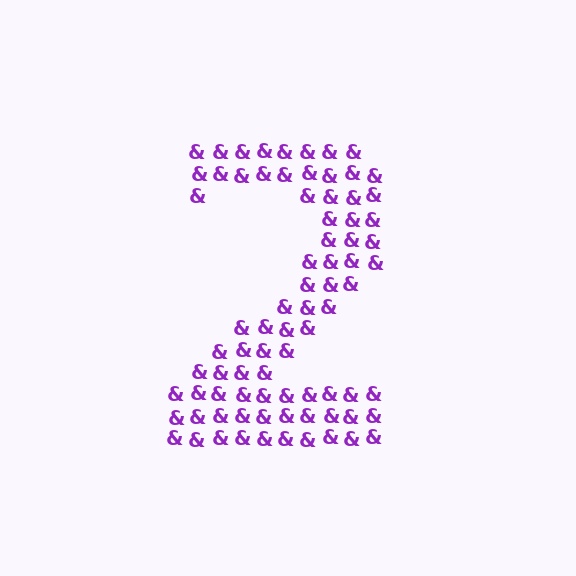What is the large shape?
The large shape is the digit 2.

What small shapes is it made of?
It is made of small ampersands.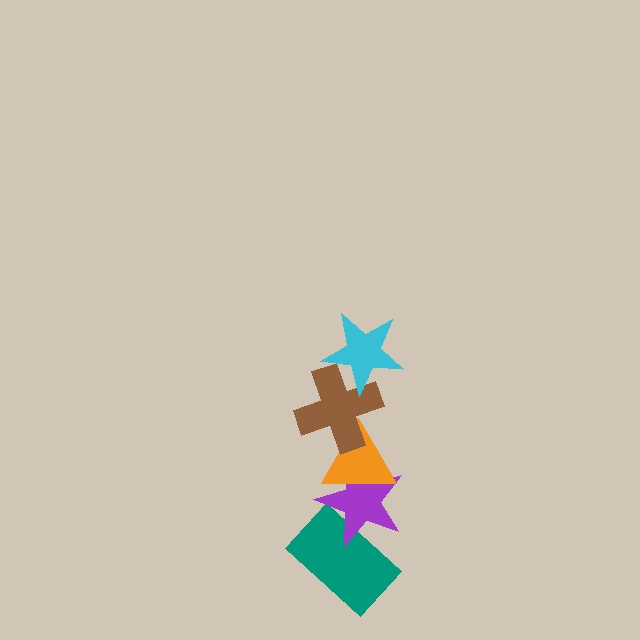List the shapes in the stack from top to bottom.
From top to bottom: the cyan star, the brown cross, the orange triangle, the purple star, the teal rectangle.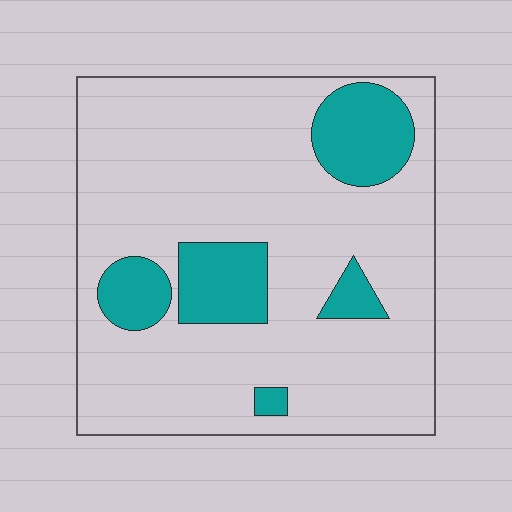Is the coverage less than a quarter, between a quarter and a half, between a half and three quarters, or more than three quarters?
Less than a quarter.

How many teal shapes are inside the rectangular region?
5.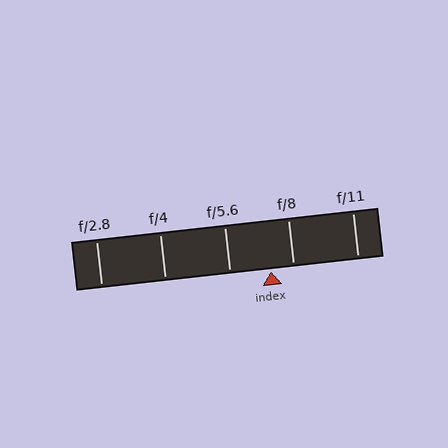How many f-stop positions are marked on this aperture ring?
There are 5 f-stop positions marked.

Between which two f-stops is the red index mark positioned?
The index mark is between f/5.6 and f/8.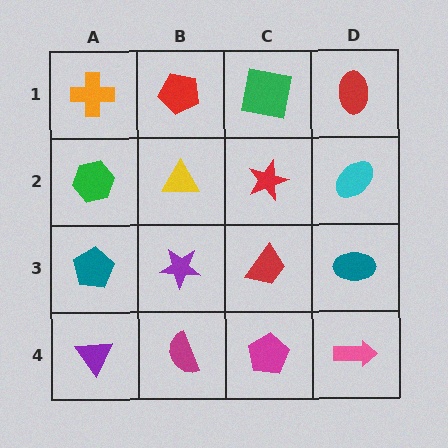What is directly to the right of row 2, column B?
A red star.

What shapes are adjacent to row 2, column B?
A red pentagon (row 1, column B), a purple star (row 3, column B), a green hexagon (row 2, column A), a red star (row 2, column C).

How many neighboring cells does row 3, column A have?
3.